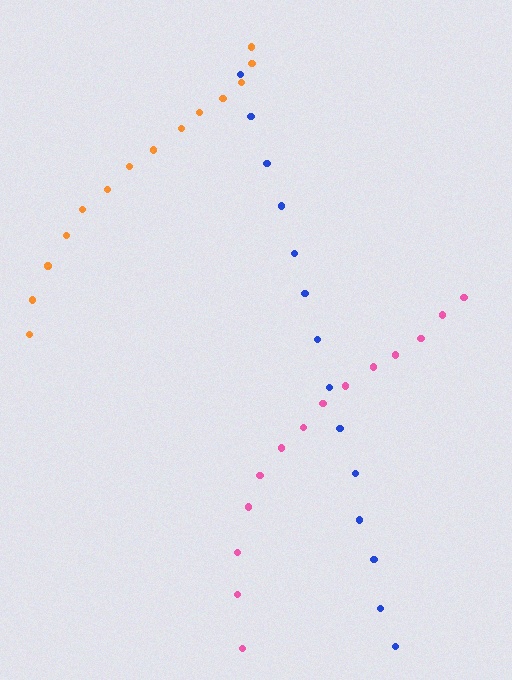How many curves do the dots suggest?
There are 3 distinct paths.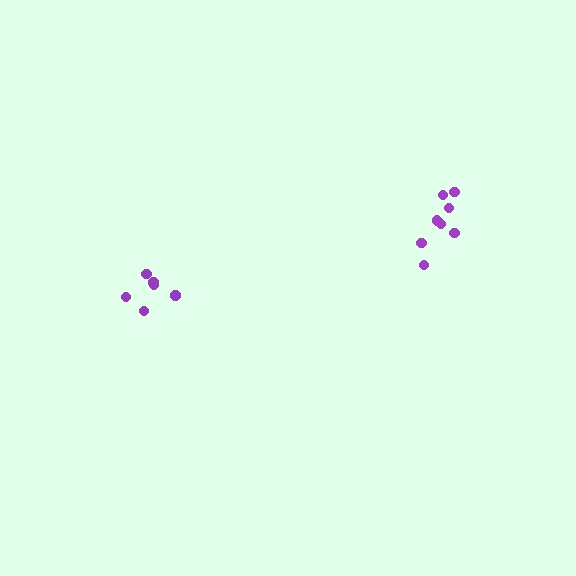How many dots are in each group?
Group 1: 6 dots, Group 2: 8 dots (14 total).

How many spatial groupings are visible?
There are 2 spatial groupings.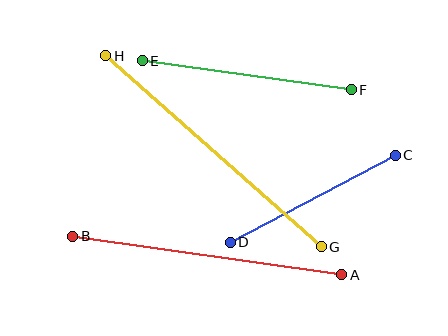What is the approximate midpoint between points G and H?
The midpoint is at approximately (213, 151) pixels.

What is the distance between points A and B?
The distance is approximately 272 pixels.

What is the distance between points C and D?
The distance is approximately 187 pixels.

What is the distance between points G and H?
The distance is approximately 288 pixels.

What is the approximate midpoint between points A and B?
The midpoint is at approximately (207, 256) pixels.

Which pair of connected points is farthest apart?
Points G and H are farthest apart.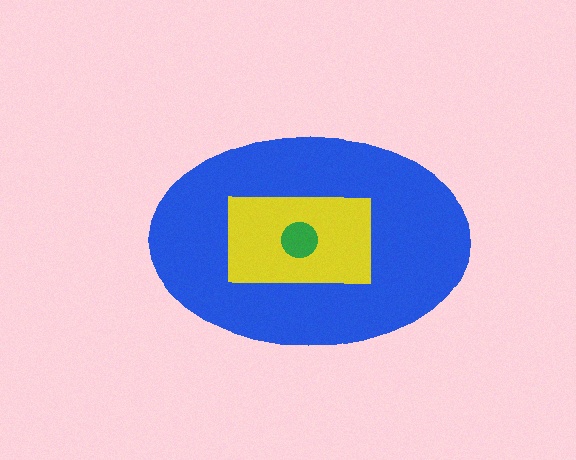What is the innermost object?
The green circle.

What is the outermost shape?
The blue ellipse.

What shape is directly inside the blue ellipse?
The yellow rectangle.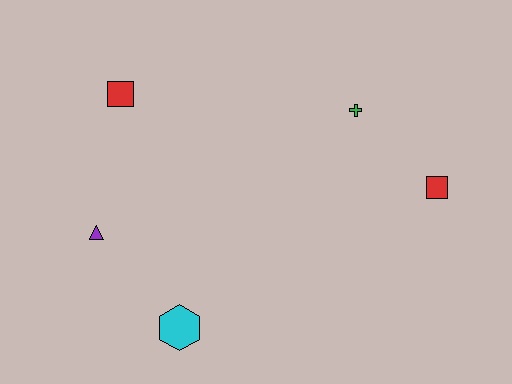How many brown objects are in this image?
There are no brown objects.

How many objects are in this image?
There are 5 objects.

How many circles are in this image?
There are no circles.